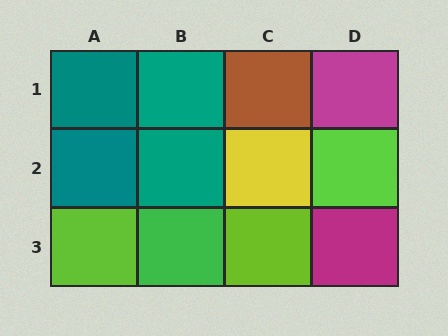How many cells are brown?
1 cell is brown.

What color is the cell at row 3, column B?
Green.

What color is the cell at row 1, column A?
Teal.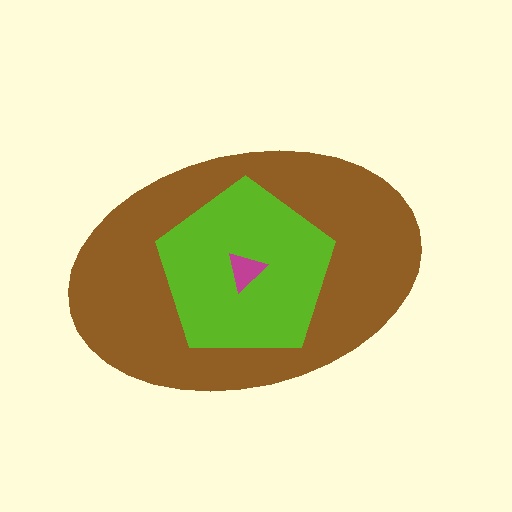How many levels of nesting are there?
3.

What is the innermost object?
The magenta triangle.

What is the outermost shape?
The brown ellipse.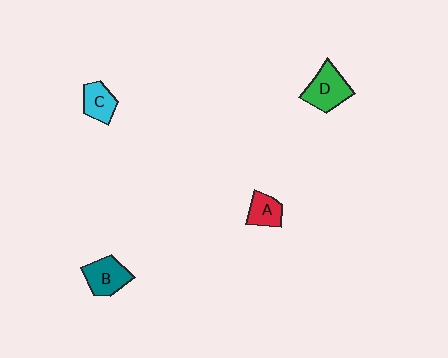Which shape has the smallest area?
Shape A (red).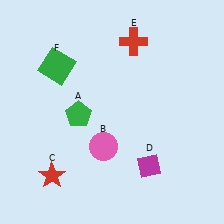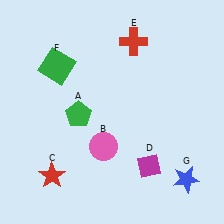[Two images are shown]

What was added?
A blue star (G) was added in Image 2.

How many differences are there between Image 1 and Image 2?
There is 1 difference between the two images.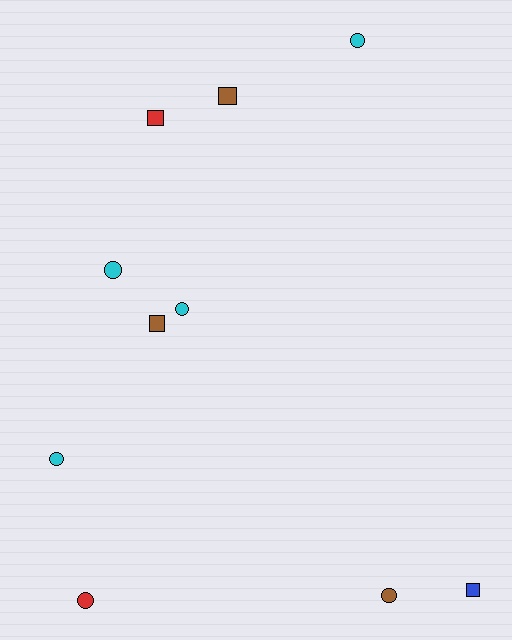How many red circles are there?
There is 1 red circle.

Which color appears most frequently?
Cyan, with 4 objects.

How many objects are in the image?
There are 10 objects.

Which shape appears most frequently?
Circle, with 6 objects.